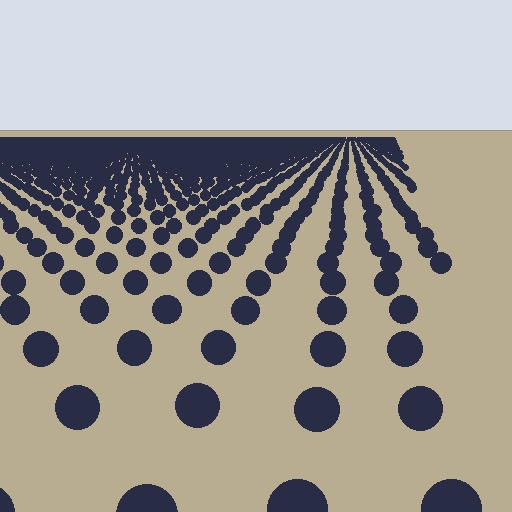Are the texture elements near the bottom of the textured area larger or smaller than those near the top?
Larger. Near the bottom, elements are closer to the viewer and appear at a bigger on-screen size.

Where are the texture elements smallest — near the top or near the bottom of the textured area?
Near the top.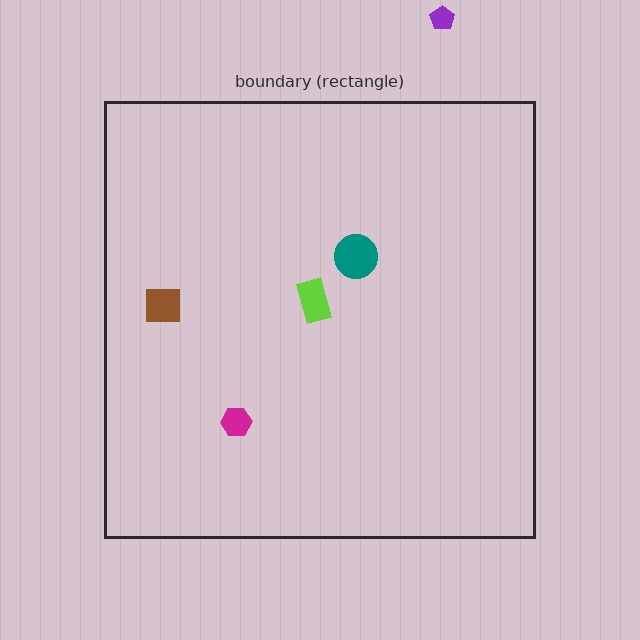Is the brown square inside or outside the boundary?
Inside.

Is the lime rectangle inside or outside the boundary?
Inside.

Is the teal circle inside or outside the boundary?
Inside.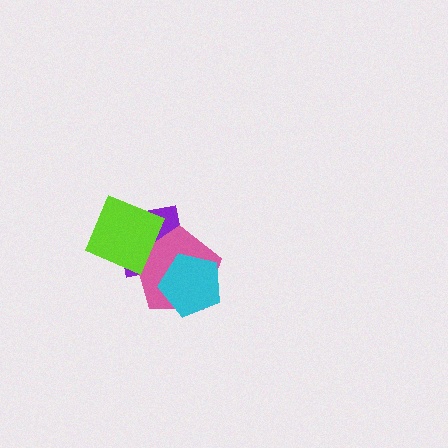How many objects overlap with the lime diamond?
2 objects overlap with the lime diamond.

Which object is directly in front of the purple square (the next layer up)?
The pink pentagon is directly in front of the purple square.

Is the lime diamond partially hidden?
No, no other shape covers it.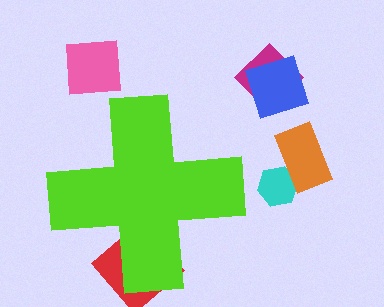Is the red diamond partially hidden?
Yes, the red diamond is partially hidden behind the lime cross.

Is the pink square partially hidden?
No, the pink square is fully visible.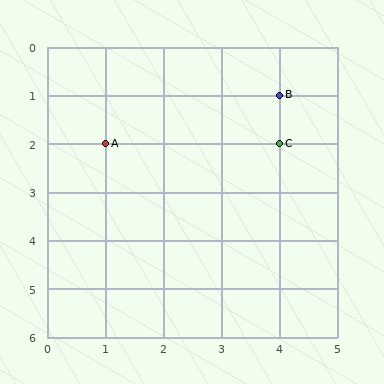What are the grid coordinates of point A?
Point A is at grid coordinates (1, 2).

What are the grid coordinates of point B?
Point B is at grid coordinates (4, 1).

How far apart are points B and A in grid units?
Points B and A are 3 columns and 1 row apart (about 3.2 grid units diagonally).